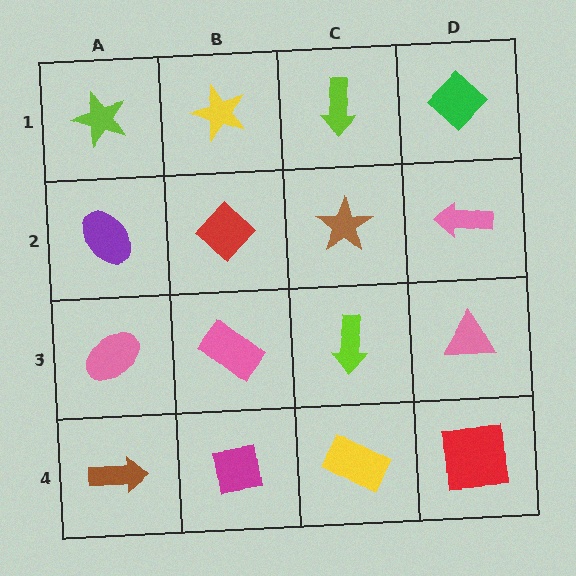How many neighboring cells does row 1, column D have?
2.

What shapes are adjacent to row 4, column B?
A pink rectangle (row 3, column B), a brown arrow (row 4, column A), a yellow rectangle (row 4, column C).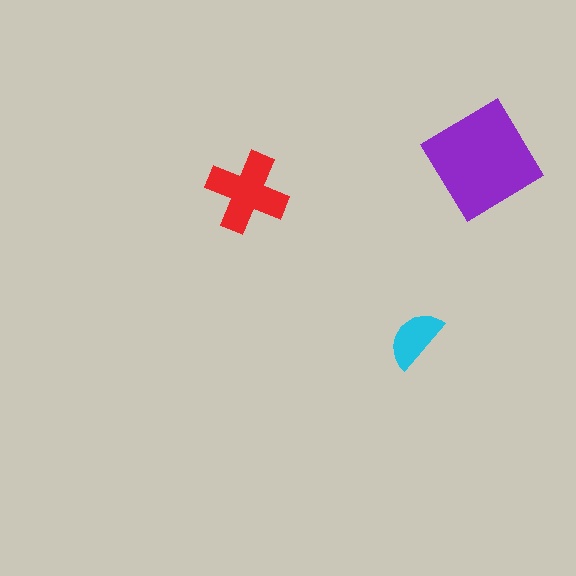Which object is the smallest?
The cyan semicircle.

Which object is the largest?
The purple diamond.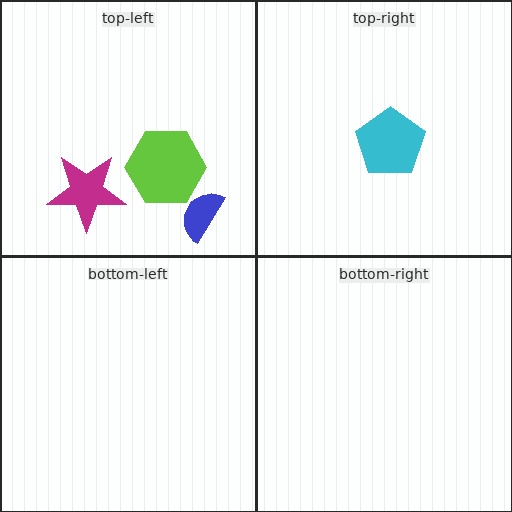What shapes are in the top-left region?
The magenta star, the blue semicircle, the lime hexagon.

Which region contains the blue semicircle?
The top-left region.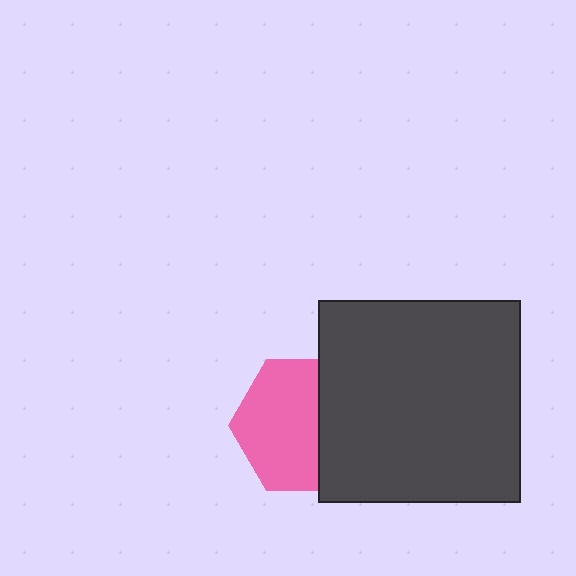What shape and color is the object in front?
The object in front is a dark gray square.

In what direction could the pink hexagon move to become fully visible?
The pink hexagon could move left. That would shift it out from behind the dark gray square entirely.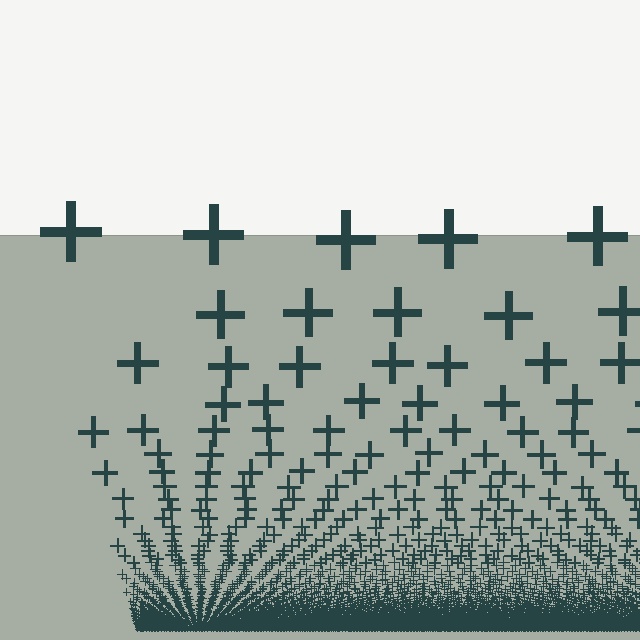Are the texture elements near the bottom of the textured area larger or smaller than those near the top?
Smaller. The gradient is inverted — elements near the bottom are smaller and denser.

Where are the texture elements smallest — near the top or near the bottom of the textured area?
Near the bottom.